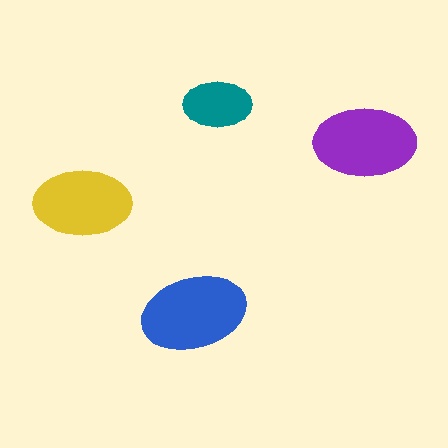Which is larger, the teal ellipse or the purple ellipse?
The purple one.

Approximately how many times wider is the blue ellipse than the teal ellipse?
About 1.5 times wider.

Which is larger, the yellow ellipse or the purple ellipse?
The purple one.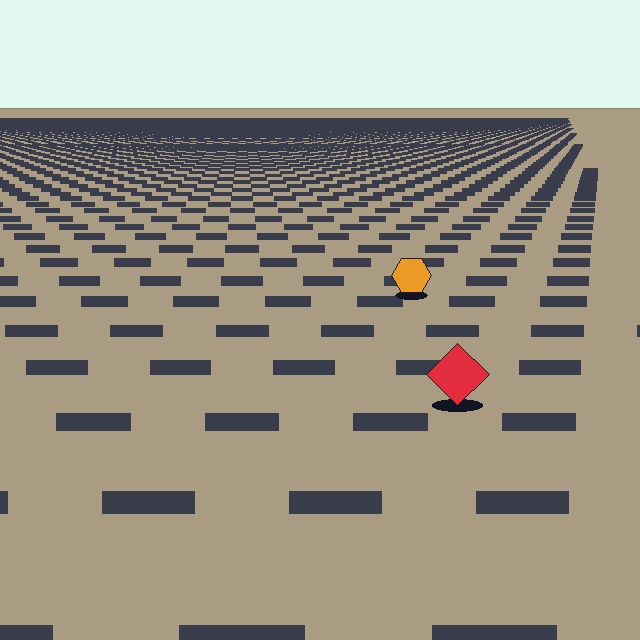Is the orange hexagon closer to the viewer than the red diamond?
No. The red diamond is closer — you can tell from the texture gradient: the ground texture is coarser near it.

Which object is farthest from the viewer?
The orange hexagon is farthest from the viewer. It appears smaller and the ground texture around it is denser.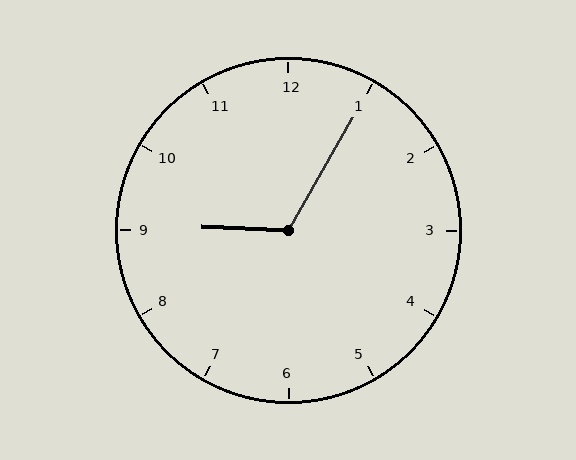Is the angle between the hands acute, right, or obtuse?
It is obtuse.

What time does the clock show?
9:05.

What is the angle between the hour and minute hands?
Approximately 118 degrees.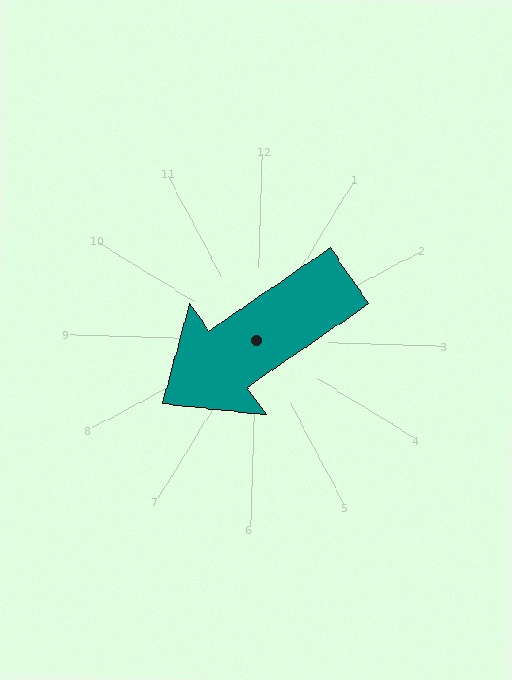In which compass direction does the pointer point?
Southwest.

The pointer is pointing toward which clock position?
Roughly 8 o'clock.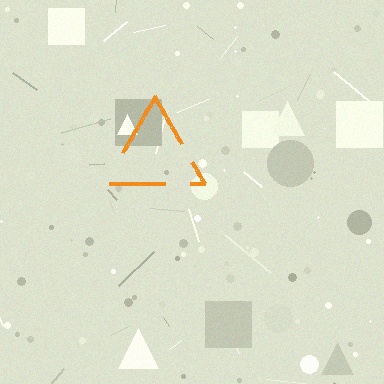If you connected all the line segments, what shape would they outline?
They would outline a triangle.